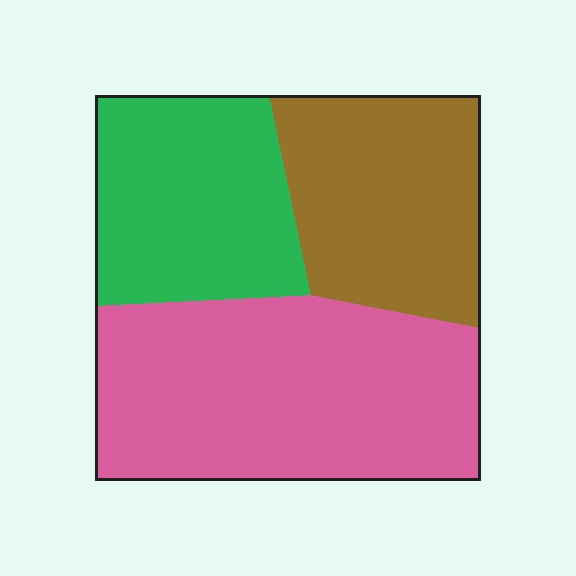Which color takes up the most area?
Pink, at roughly 45%.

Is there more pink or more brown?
Pink.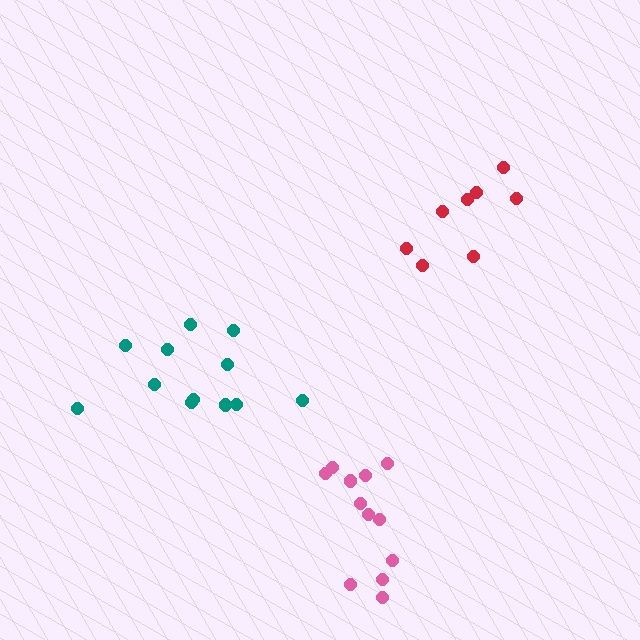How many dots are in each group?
Group 1: 8 dots, Group 2: 13 dots, Group 3: 12 dots (33 total).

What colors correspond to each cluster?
The clusters are colored: red, pink, teal.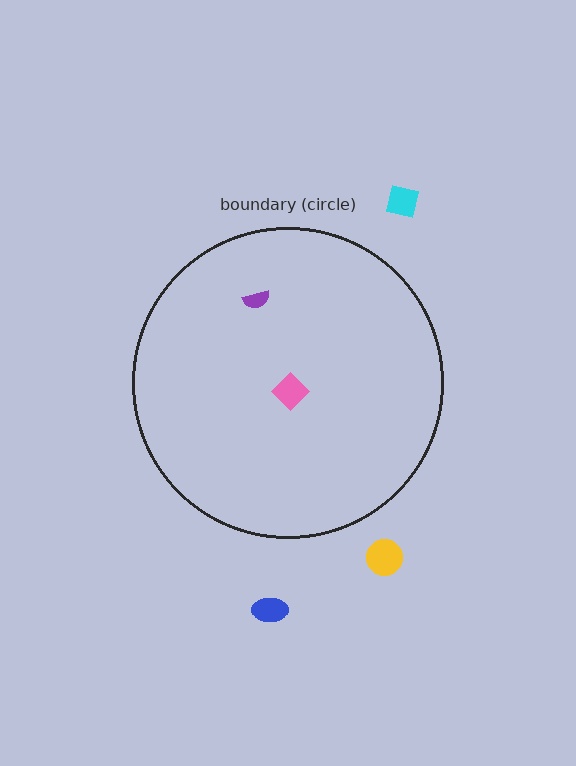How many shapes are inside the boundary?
2 inside, 3 outside.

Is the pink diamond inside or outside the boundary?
Inside.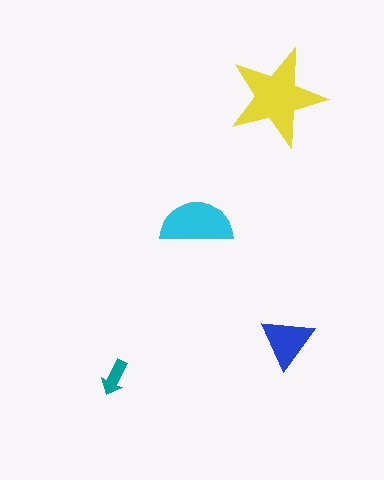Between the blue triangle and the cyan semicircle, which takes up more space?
The cyan semicircle.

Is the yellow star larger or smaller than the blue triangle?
Larger.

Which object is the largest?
The yellow star.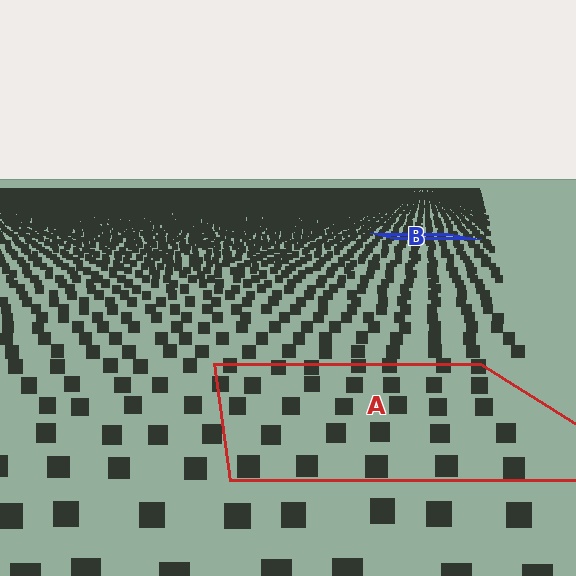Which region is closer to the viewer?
Region A is closer. The texture elements there are larger and more spread out.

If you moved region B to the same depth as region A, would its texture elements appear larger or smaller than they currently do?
They would appear larger. At a closer depth, the same texture elements are projected at a bigger on-screen size.